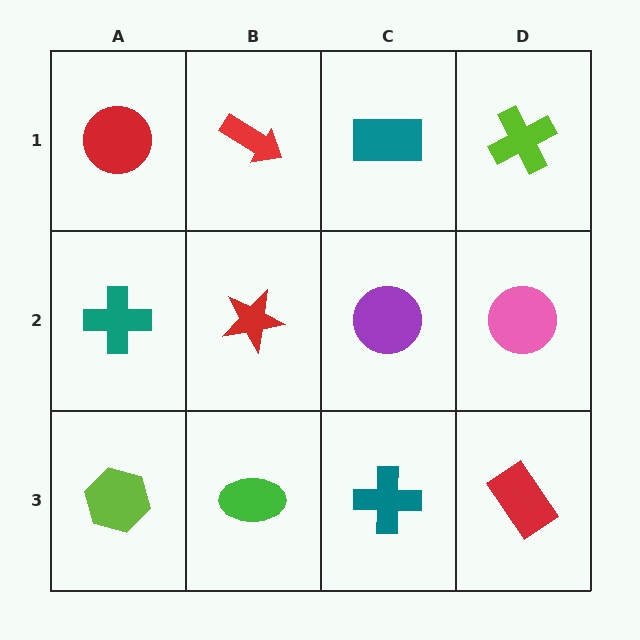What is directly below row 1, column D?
A pink circle.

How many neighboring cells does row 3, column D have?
2.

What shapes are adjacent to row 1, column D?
A pink circle (row 2, column D), a teal rectangle (row 1, column C).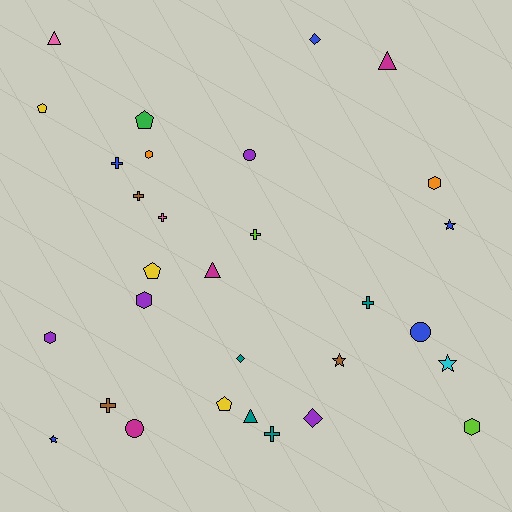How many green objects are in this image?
There is 1 green object.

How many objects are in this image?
There are 30 objects.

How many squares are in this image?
There are no squares.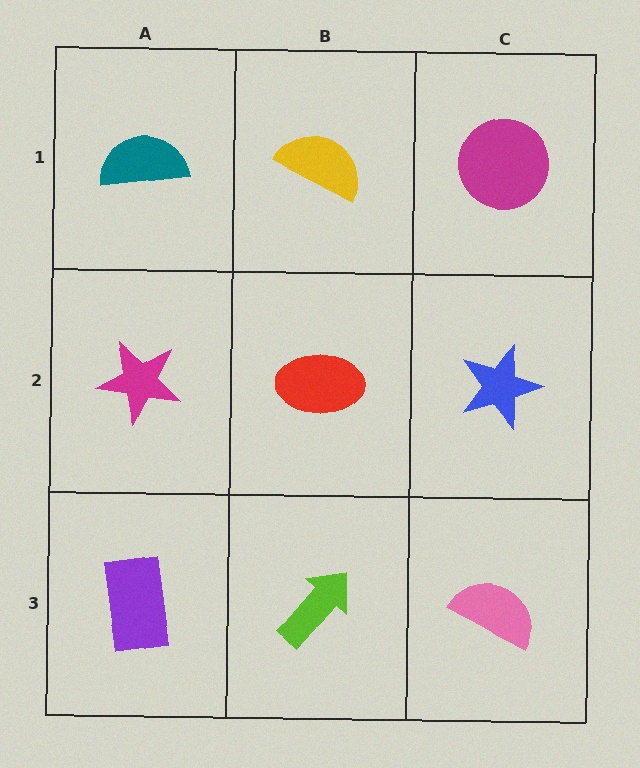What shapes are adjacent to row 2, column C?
A magenta circle (row 1, column C), a pink semicircle (row 3, column C), a red ellipse (row 2, column B).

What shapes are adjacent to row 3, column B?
A red ellipse (row 2, column B), a purple rectangle (row 3, column A), a pink semicircle (row 3, column C).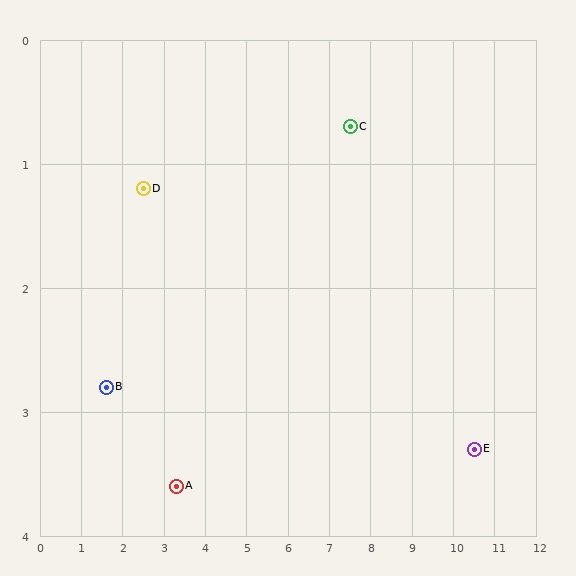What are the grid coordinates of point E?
Point E is at approximately (10.5, 3.3).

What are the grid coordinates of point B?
Point B is at approximately (1.6, 2.8).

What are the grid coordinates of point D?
Point D is at approximately (2.5, 1.2).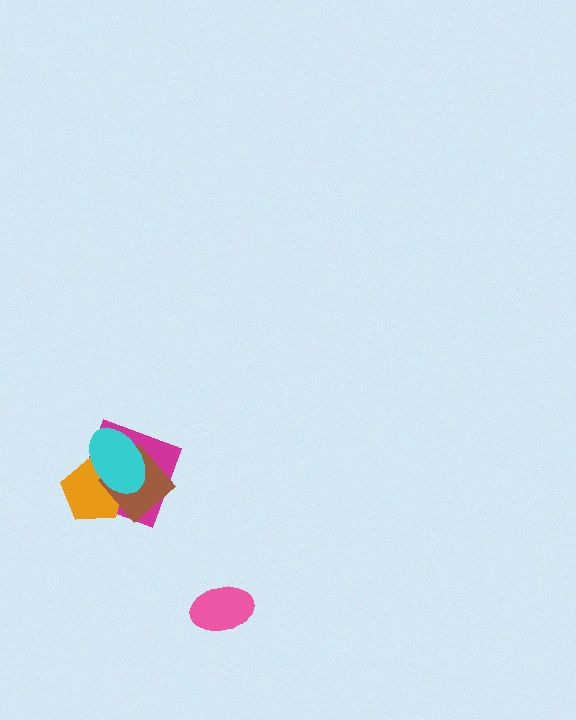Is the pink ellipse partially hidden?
No, no other shape covers it.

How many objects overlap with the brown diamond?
3 objects overlap with the brown diamond.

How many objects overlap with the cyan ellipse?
3 objects overlap with the cyan ellipse.